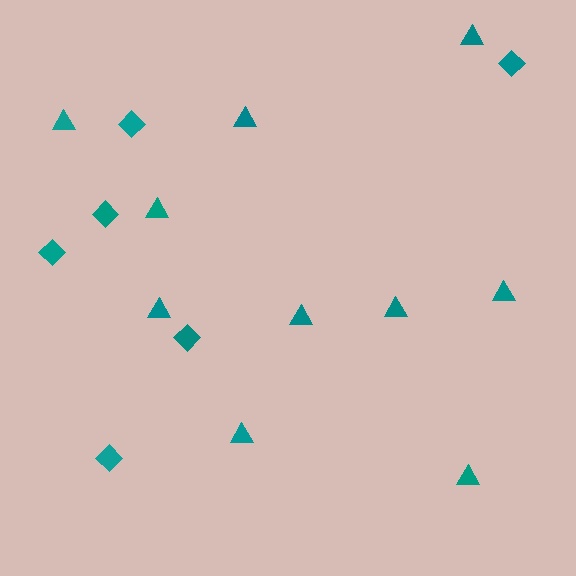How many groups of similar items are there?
There are 2 groups: one group of triangles (10) and one group of diamonds (6).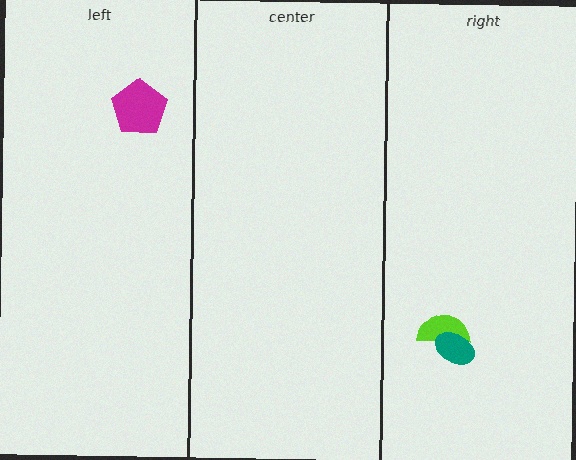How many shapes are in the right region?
2.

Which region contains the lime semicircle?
The right region.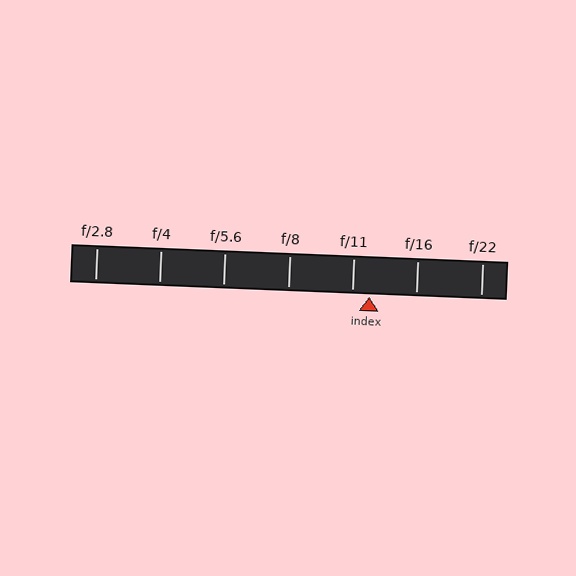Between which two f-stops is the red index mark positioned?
The index mark is between f/11 and f/16.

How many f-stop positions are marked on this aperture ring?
There are 7 f-stop positions marked.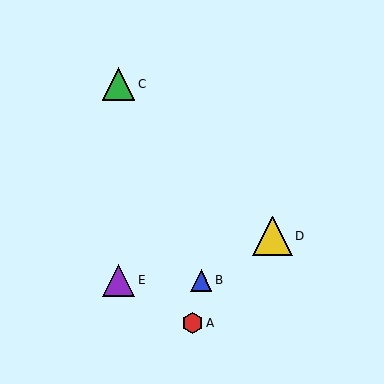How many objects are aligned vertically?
2 objects (C, E) are aligned vertically.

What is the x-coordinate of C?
Object C is at x≈119.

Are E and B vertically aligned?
No, E is at x≈119 and B is at x≈201.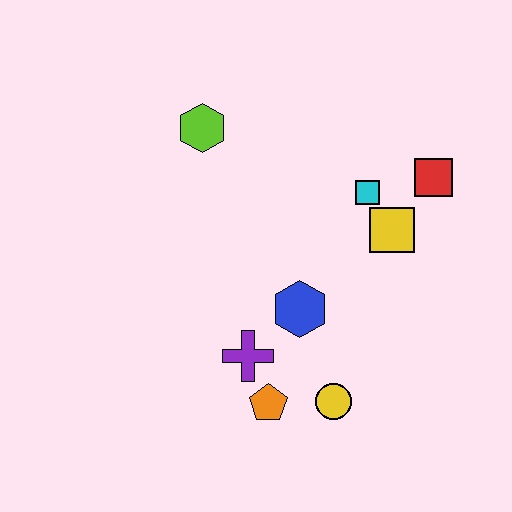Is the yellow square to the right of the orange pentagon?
Yes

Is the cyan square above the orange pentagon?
Yes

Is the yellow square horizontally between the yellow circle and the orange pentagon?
No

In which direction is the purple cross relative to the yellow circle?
The purple cross is to the left of the yellow circle.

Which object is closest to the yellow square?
The cyan square is closest to the yellow square.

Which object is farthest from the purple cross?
The red square is farthest from the purple cross.